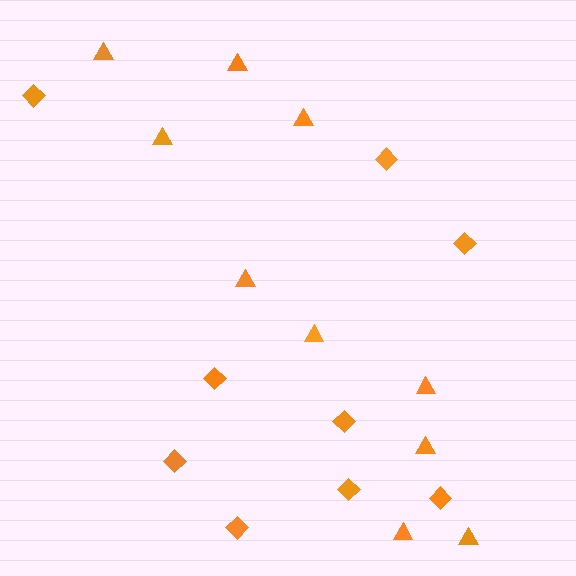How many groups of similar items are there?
There are 2 groups: one group of diamonds (9) and one group of triangles (10).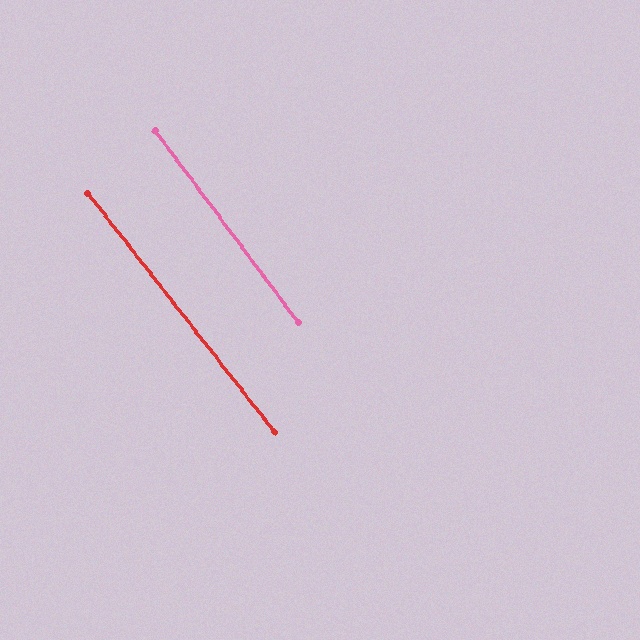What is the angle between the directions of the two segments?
Approximately 1 degree.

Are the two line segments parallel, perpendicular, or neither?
Parallel — their directions differ by only 1.5°.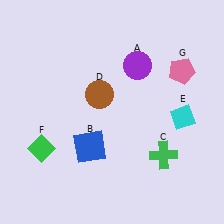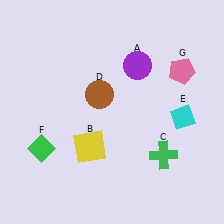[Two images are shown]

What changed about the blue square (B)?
In Image 1, B is blue. In Image 2, it changed to yellow.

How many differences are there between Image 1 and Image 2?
There is 1 difference between the two images.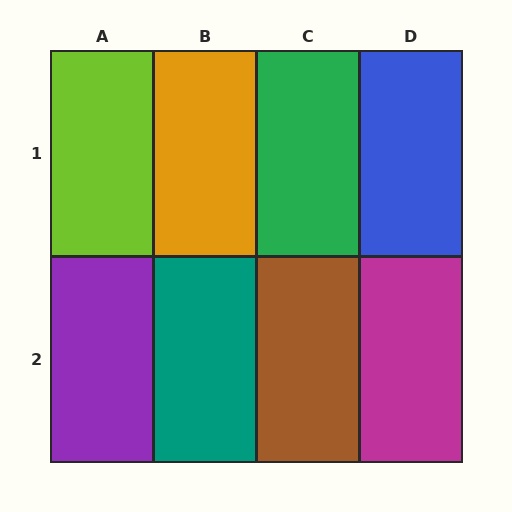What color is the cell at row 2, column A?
Purple.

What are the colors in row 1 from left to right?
Lime, orange, green, blue.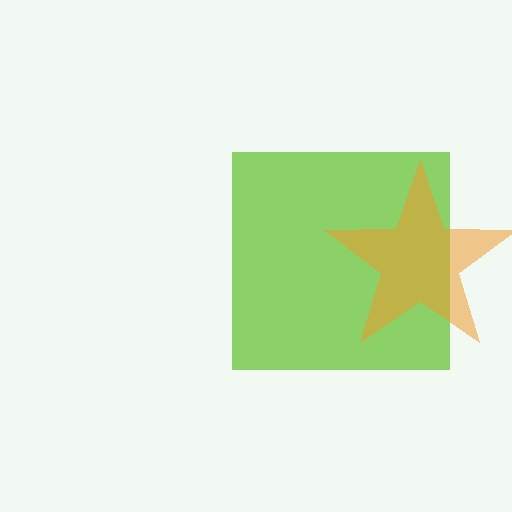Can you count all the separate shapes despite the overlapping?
Yes, there are 2 separate shapes.